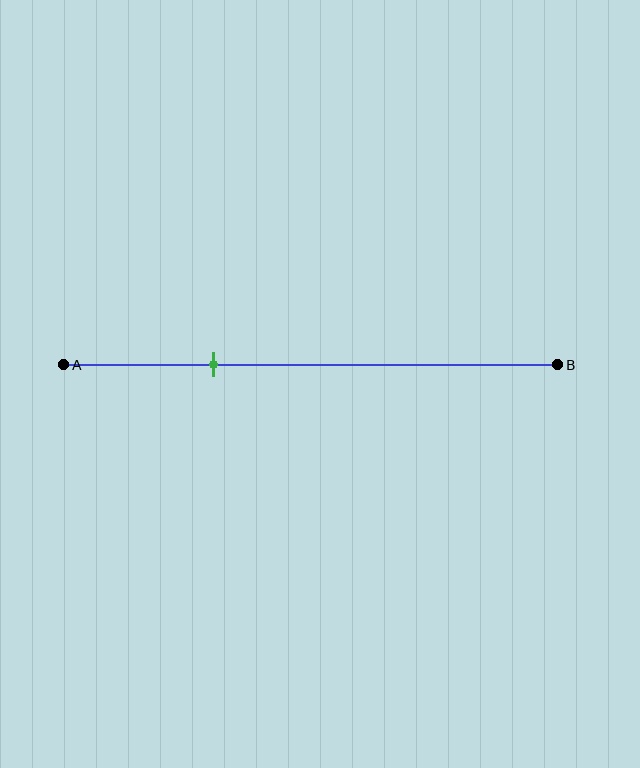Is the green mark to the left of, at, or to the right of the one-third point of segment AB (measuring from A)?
The green mark is to the left of the one-third point of segment AB.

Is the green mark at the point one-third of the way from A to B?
No, the mark is at about 30% from A, not at the 33% one-third point.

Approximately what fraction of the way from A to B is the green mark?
The green mark is approximately 30% of the way from A to B.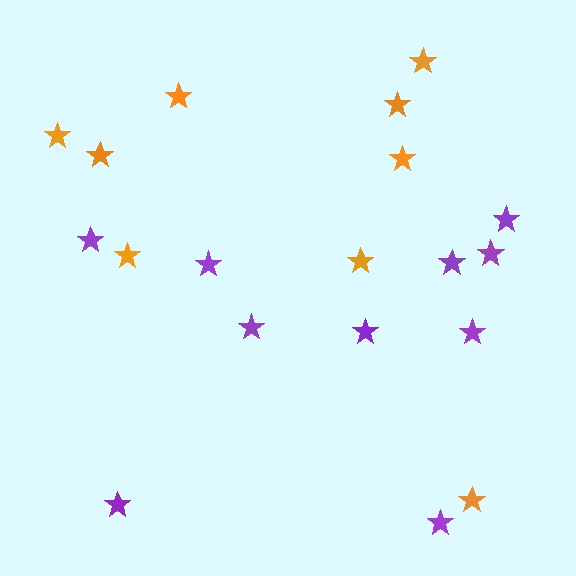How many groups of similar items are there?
There are 2 groups: one group of orange stars (9) and one group of purple stars (10).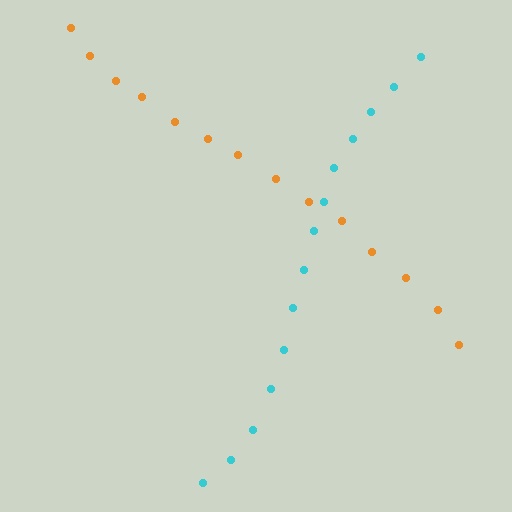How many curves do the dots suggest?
There are 2 distinct paths.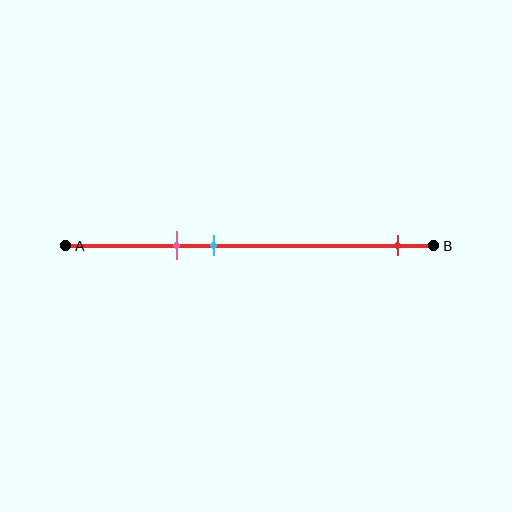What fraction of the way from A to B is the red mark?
The red mark is approximately 90% (0.9) of the way from A to B.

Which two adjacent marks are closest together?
The pink and cyan marks are the closest adjacent pair.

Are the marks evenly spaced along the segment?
No, the marks are not evenly spaced.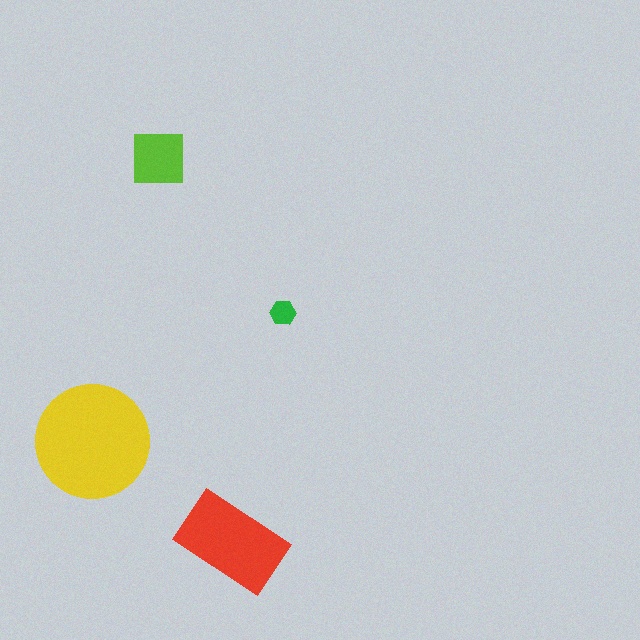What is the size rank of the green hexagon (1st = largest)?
4th.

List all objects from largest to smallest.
The yellow circle, the red rectangle, the lime square, the green hexagon.